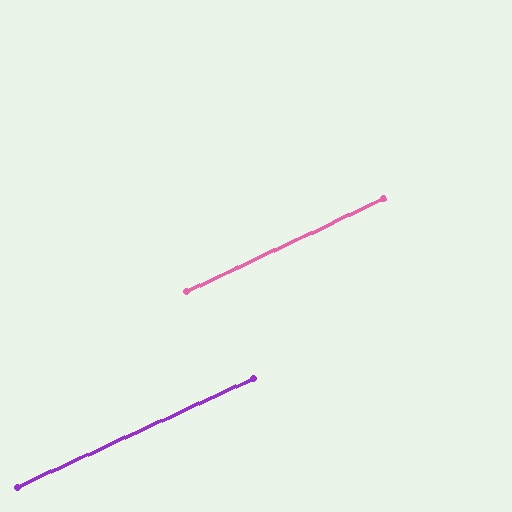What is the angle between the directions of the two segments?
Approximately 0 degrees.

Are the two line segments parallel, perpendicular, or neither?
Parallel — their directions differ by only 0.3°.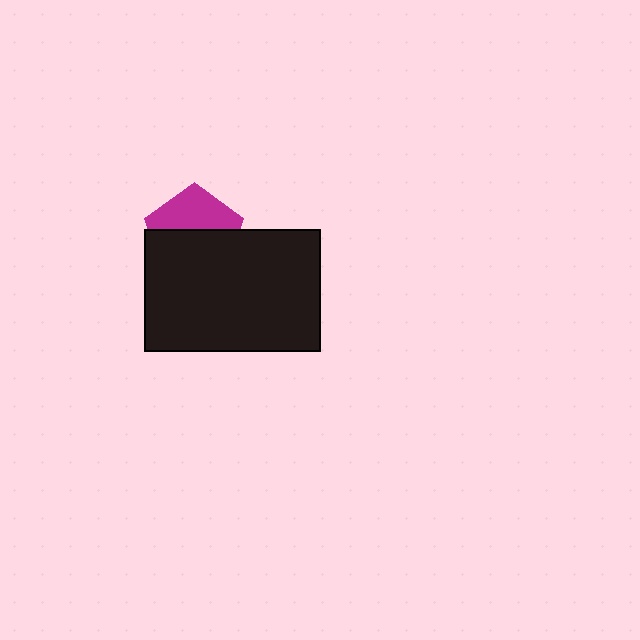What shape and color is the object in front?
The object in front is a black rectangle.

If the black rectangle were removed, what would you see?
You would see the complete magenta pentagon.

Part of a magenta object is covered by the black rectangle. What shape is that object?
It is a pentagon.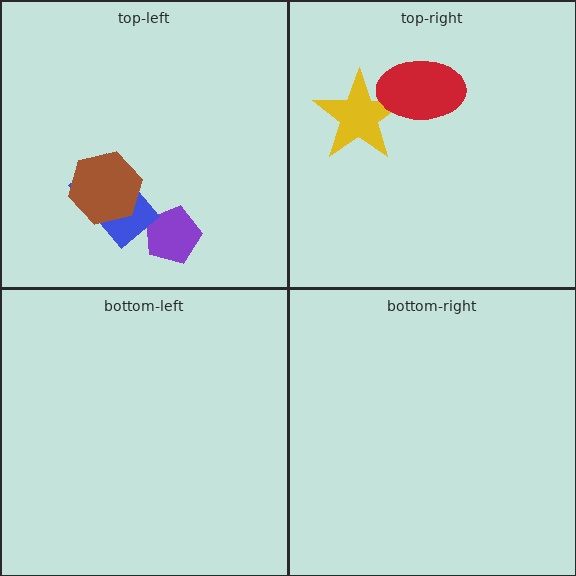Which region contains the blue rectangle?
The top-left region.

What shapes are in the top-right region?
The yellow star, the red ellipse.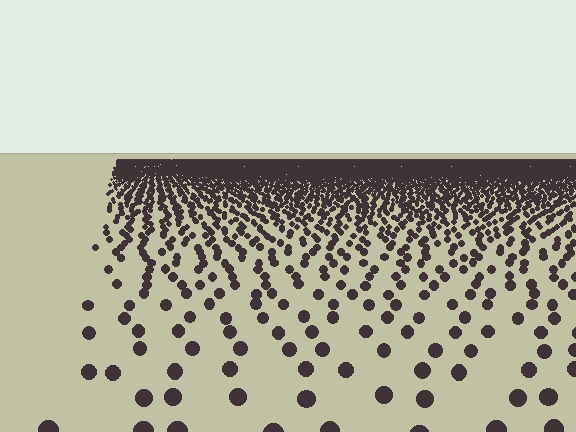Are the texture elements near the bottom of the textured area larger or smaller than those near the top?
Larger. Near the bottom, elements are closer to the viewer and appear at a bigger on-screen size.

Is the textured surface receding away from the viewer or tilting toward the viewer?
The surface is receding away from the viewer. Texture elements get smaller and denser toward the top.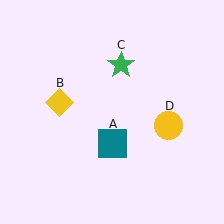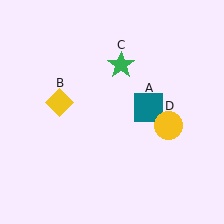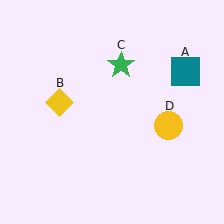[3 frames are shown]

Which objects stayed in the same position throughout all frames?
Yellow diamond (object B) and green star (object C) and yellow circle (object D) remained stationary.